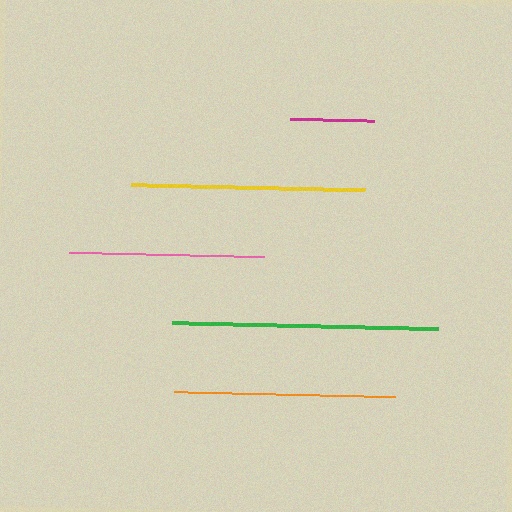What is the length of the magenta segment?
The magenta segment is approximately 84 pixels long.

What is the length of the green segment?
The green segment is approximately 266 pixels long.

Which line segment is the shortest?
The magenta line is the shortest at approximately 84 pixels.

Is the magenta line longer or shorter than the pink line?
The pink line is longer than the magenta line.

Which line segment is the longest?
The green line is the longest at approximately 266 pixels.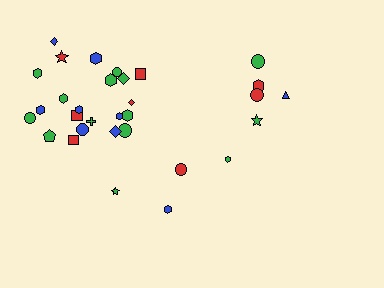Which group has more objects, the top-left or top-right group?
The top-left group.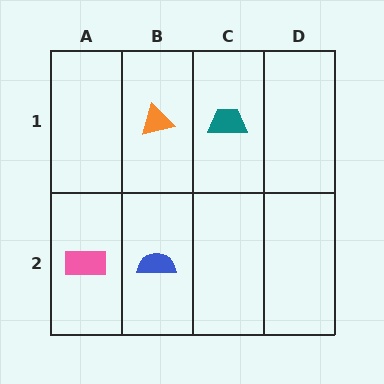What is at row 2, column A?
A pink rectangle.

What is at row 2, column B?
A blue semicircle.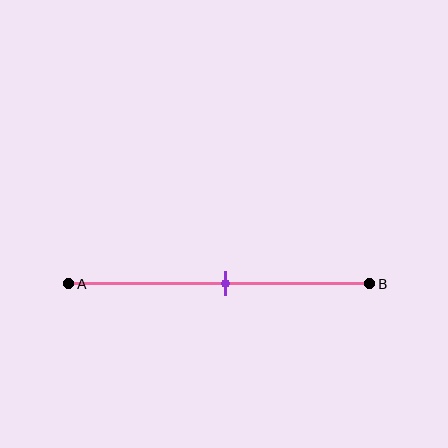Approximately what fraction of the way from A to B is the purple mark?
The purple mark is approximately 50% of the way from A to B.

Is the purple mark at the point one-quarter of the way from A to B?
No, the mark is at about 50% from A, not at the 25% one-quarter point.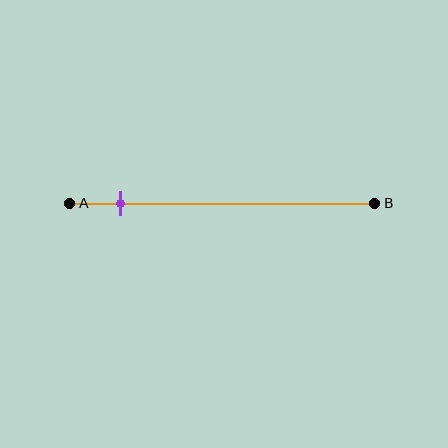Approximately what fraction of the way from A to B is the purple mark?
The purple mark is approximately 15% of the way from A to B.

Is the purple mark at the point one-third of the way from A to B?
No, the mark is at about 15% from A, not at the 33% one-third point.